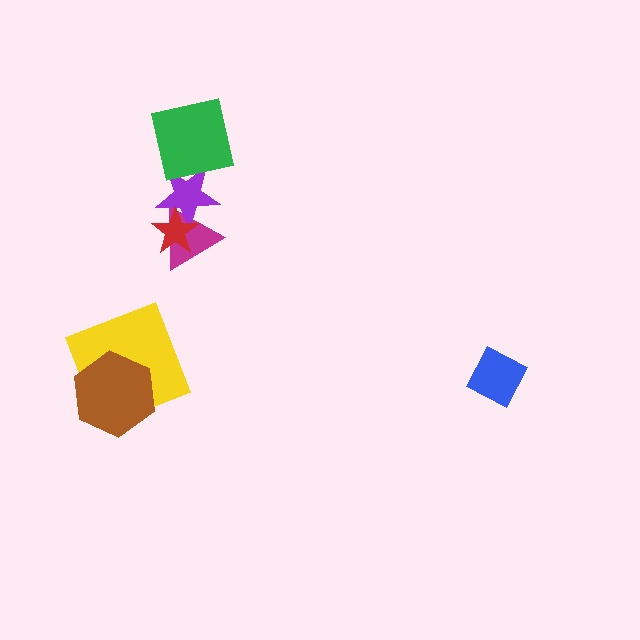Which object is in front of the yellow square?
The brown hexagon is in front of the yellow square.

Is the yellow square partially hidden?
Yes, it is partially covered by another shape.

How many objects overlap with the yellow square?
1 object overlaps with the yellow square.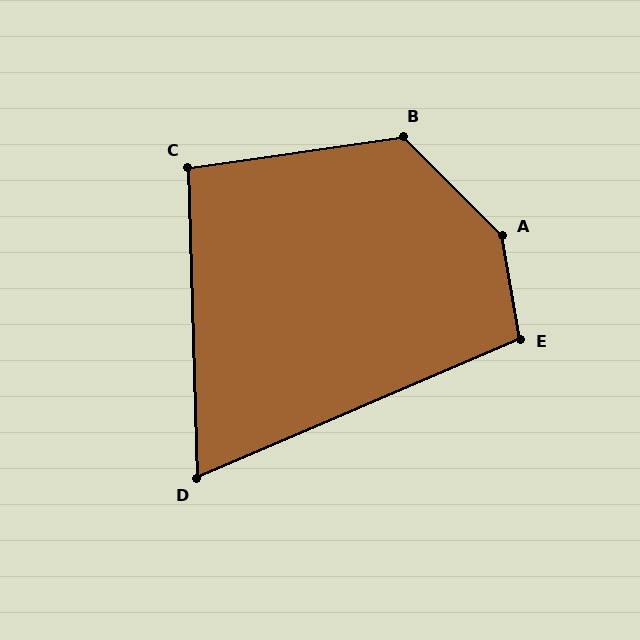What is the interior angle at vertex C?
Approximately 97 degrees (obtuse).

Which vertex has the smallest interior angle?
D, at approximately 68 degrees.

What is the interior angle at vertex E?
Approximately 104 degrees (obtuse).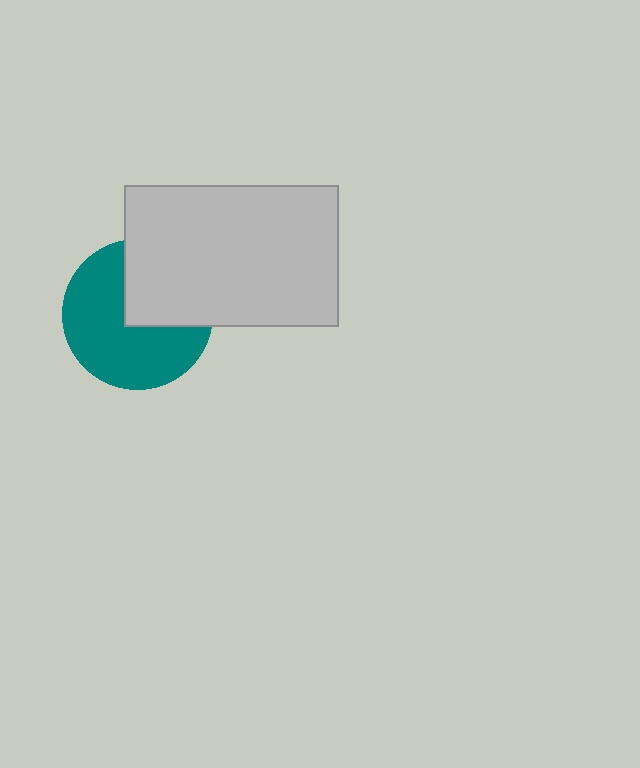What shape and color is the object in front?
The object in front is a light gray rectangle.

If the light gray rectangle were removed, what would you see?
You would see the complete teal circle.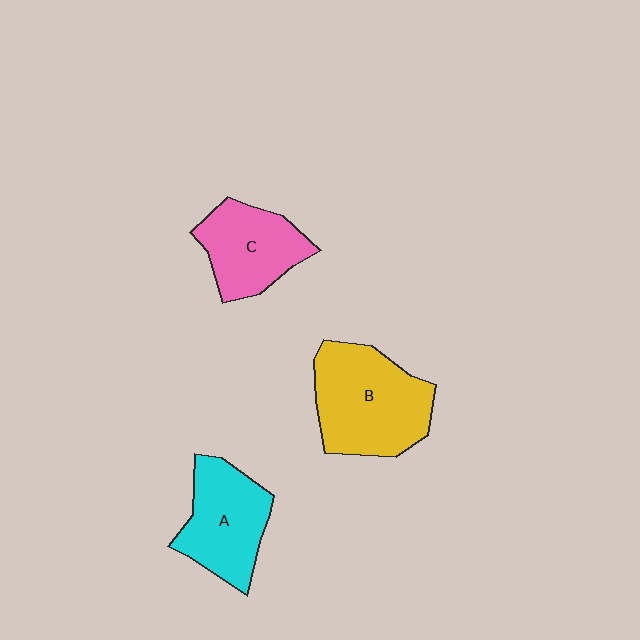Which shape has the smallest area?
Shape C (pink).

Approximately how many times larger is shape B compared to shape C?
Approximately 1.4 times.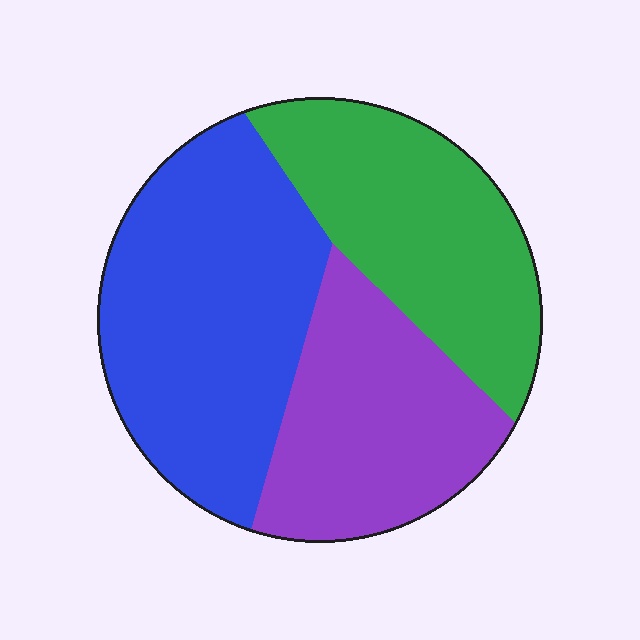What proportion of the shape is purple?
Purple covers 28% of the shape.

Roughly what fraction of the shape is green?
Green covers roughly 30% of the shape.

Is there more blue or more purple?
Blue.